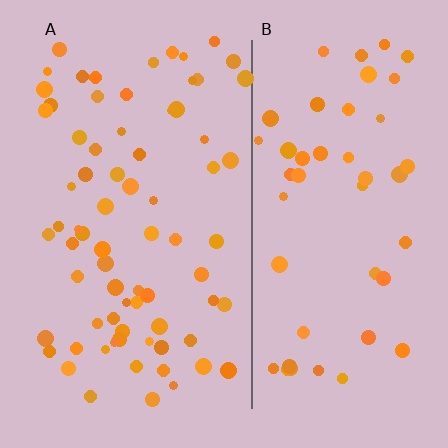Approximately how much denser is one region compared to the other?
Approximately 1.5× — region A over region B.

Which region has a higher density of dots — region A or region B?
A (the left).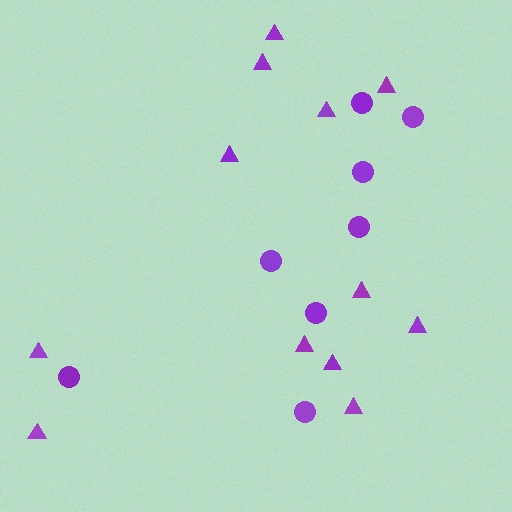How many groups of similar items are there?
There are 2 groups: one group of triangles (12) and one group of circles (8).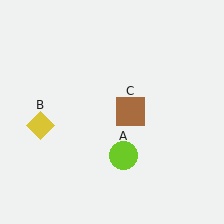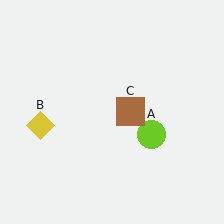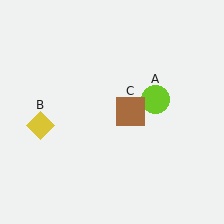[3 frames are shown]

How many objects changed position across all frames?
1 object changed position: lime circle (object A).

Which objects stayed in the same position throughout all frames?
Yellow diamond (object B) and brown square (object C) remained stationary.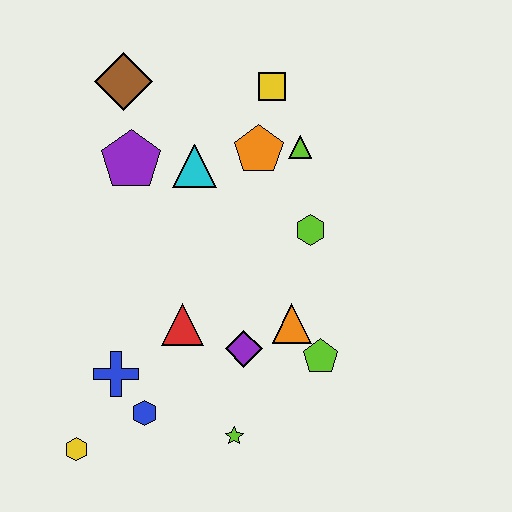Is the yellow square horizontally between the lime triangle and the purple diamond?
Yes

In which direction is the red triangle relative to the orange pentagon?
The red triangle is below the orange pentagon.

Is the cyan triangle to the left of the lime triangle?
Yes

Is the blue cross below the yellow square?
Yes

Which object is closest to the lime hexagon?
The lime triangle is closest to the lime hexagon.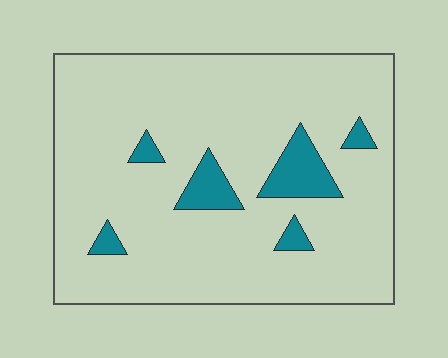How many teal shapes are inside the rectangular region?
6.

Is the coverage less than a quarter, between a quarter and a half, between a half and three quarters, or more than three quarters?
Less than a quarter.